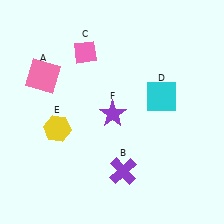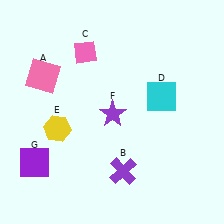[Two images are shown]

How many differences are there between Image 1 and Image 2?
There is 1 difference between the two images.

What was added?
A purple square (G) was added in Image 2.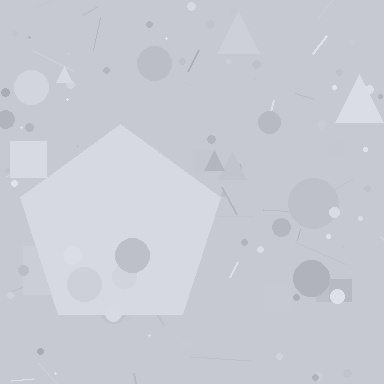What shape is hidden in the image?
A pentagon is hidden in the image.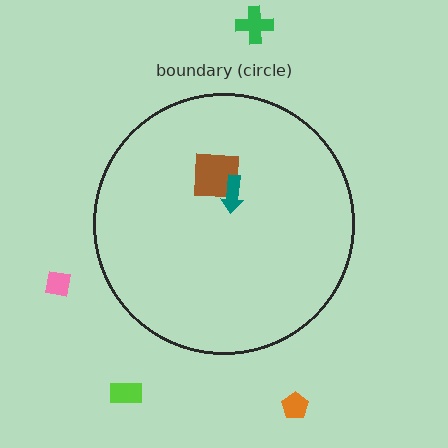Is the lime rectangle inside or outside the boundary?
Outside.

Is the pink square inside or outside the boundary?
Outside.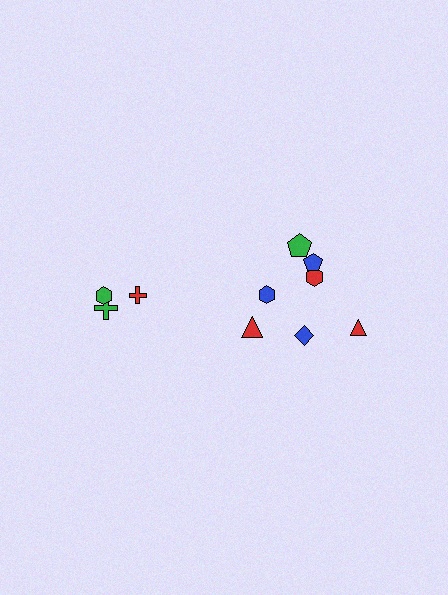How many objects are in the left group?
There are 3 objects.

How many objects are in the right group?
There are 7 objects.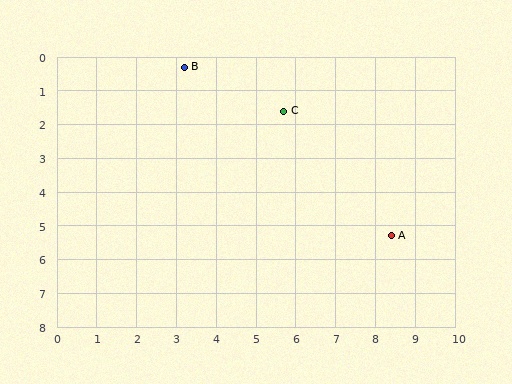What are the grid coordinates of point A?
Point A is at approximately (8.4, 5.3).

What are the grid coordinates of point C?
Point C is at approximately (5.7, 1.6).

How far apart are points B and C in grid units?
Points B and C are about 2.8 grid units apart.